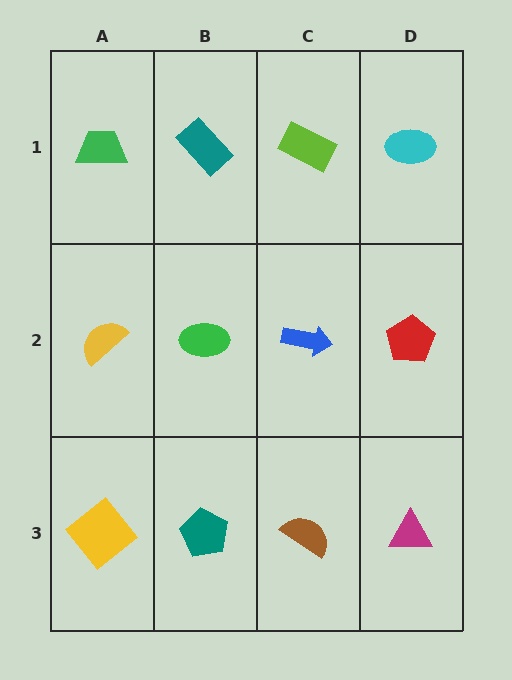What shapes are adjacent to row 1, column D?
A red pentagon (row 2, column D), a lime rectangle (row 1, column C).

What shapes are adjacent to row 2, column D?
A cyan ellipse (row 1, column D), a magenta triangle (row 3, column D), a blue arrow (row 2, column C).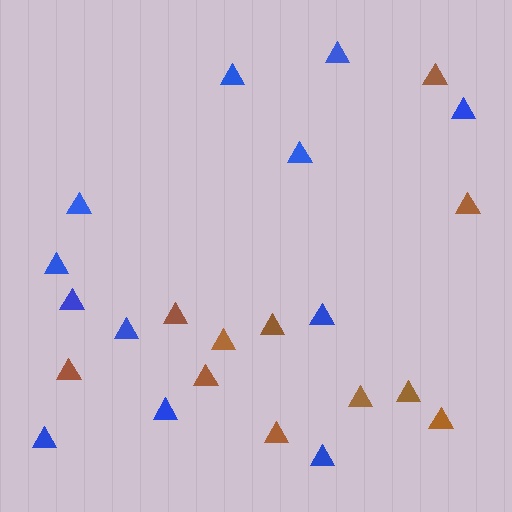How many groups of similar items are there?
There are 2 groups: one group of brown triangles (11) and one group of blue triangles (12).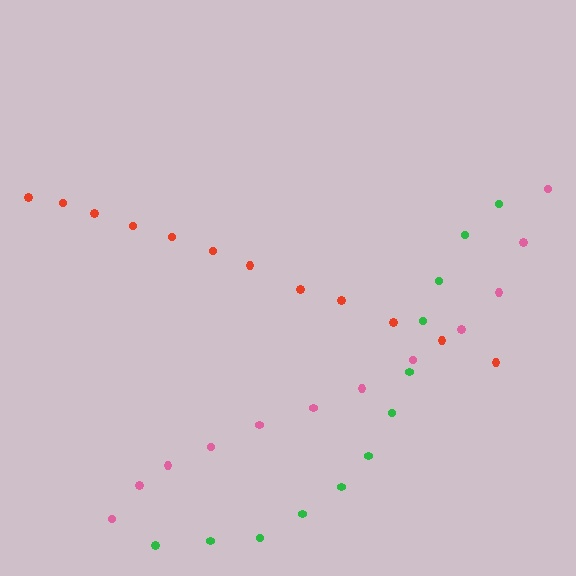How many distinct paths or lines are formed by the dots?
There are 3 distinct paths.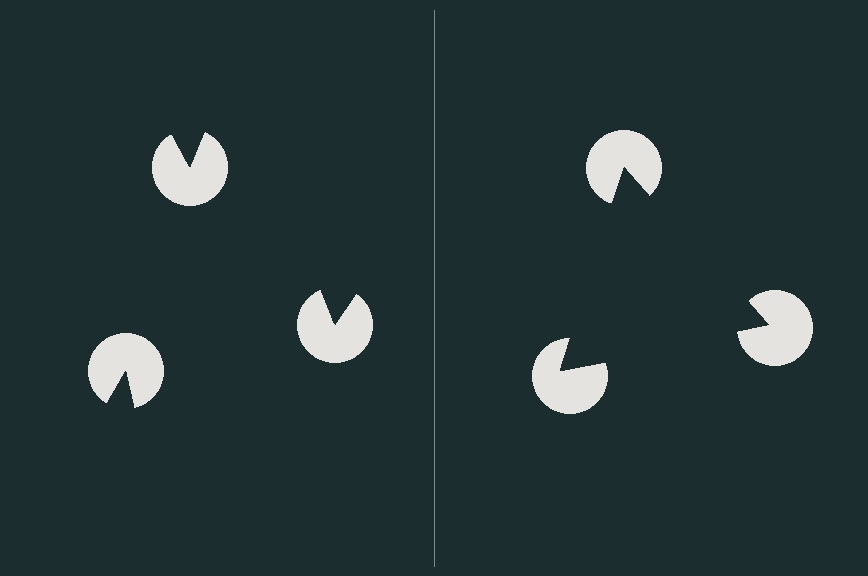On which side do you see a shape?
An illusory triangle appears on the right side. On the left side the wedge cuts are rotated, so no coherent shape forms.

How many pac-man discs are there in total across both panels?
6 — 3 on each side.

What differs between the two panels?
The pac-man discs are positioned identically on both sides; only the wedge orientations differ. On the right they align to a triangle; on the left they are misaligned.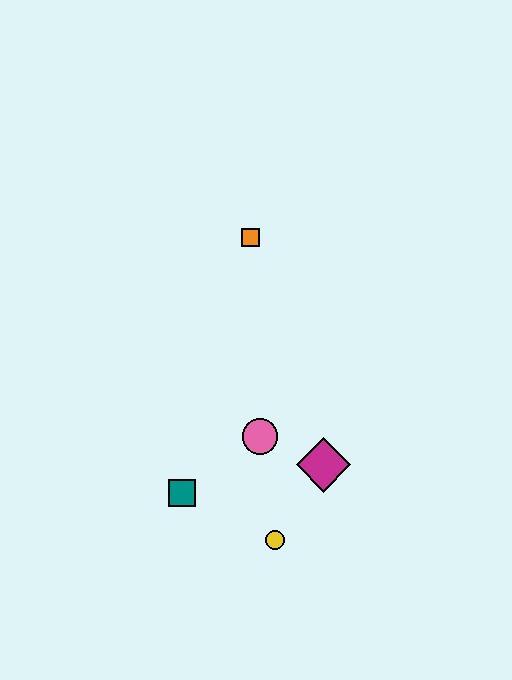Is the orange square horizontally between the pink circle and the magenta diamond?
No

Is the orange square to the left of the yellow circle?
Yes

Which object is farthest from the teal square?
The orange square is farthest from the teal square.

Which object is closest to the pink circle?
The magenta diamond is closest to the pink circle.